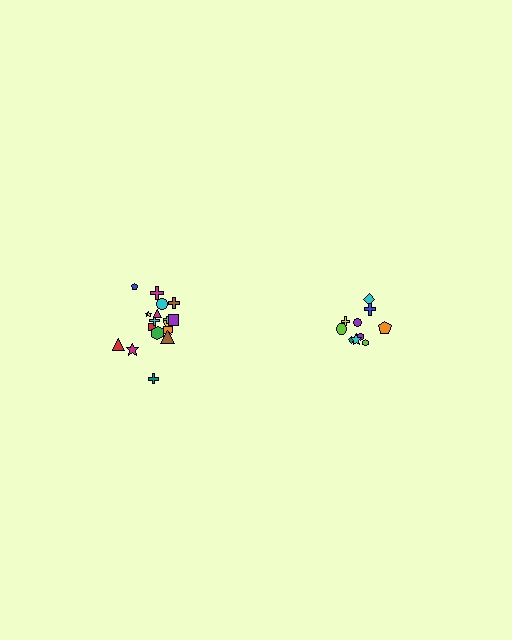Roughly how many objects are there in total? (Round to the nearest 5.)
Roughly 30 objects in total.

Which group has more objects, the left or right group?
The left group.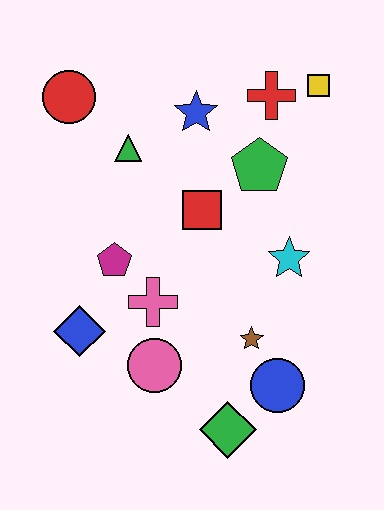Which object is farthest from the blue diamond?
The yellow square is farthest from the blue diamond.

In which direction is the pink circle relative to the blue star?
The pink circle is below the blue star.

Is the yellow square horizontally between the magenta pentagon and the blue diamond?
No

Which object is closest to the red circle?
The green triangle is closest to the red circle.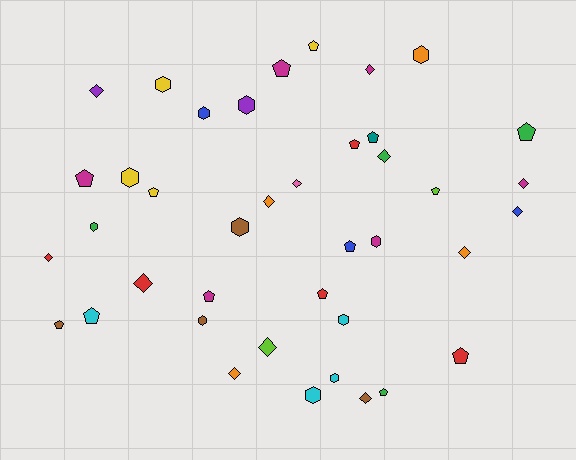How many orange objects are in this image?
There are 4 orange objects.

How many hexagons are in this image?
There are 12 hexagons.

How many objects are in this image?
There are 40 objects.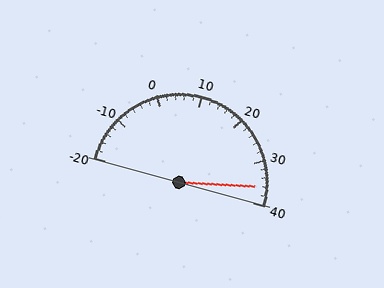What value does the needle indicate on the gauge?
The needle indicates approximately 36.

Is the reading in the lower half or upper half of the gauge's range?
The reading is in the upper half of the range (-20 to 40).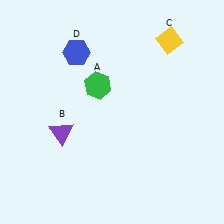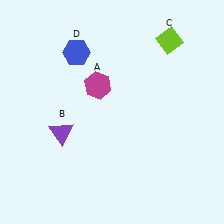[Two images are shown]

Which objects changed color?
A changed from green to magenta. C changed from yellow to lime.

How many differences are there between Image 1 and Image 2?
There are 2 differences between the two images.